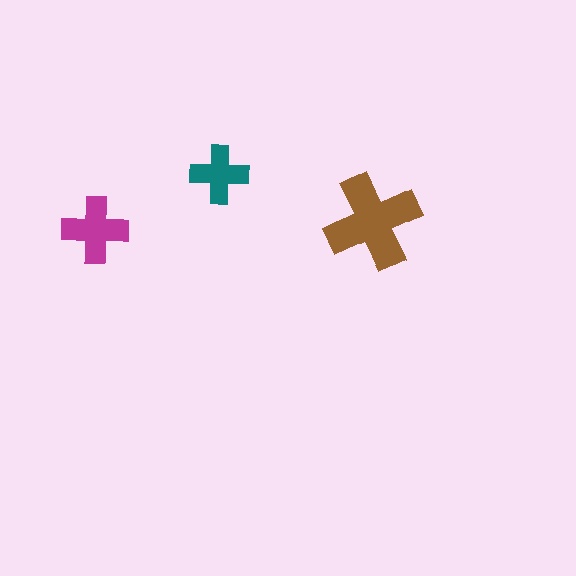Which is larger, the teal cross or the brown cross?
The brown one.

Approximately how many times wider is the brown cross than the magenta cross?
About 1.5 times wider.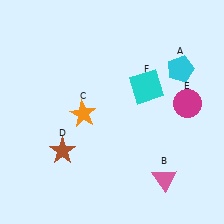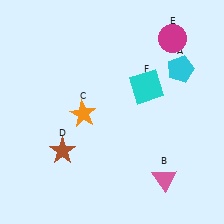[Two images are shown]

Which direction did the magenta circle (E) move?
The magenta circle (E) moved up.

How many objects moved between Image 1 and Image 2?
1 object moved between the two images.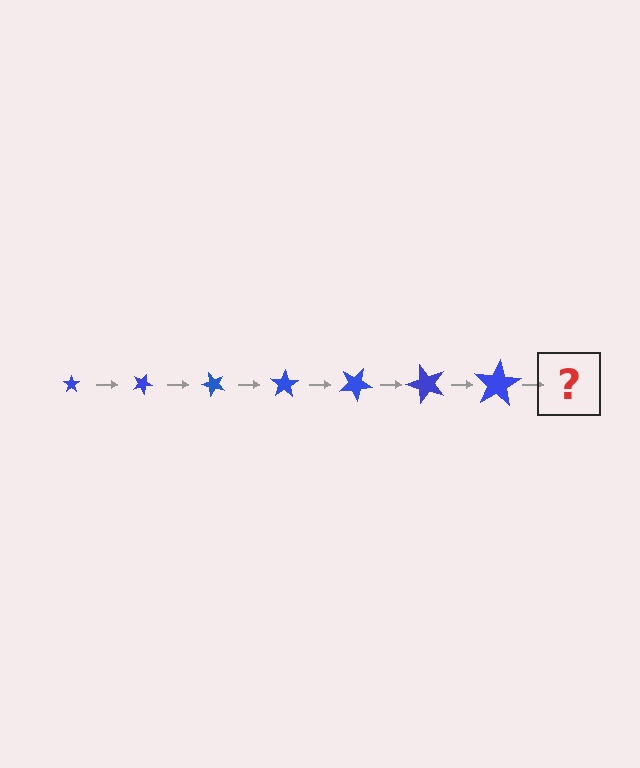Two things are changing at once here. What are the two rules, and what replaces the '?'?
The two rules are that the star grows larger each step and it rotates 25 degrees each step. The '?' should be a star, larger than the previous one and rotated 175 degrees from the start.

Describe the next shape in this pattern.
It should be a star, larger than the previous one and rotated 175 degrees from the start.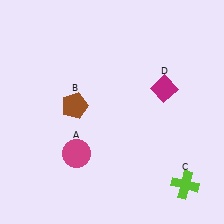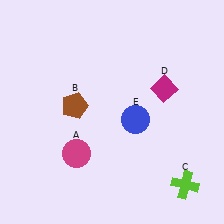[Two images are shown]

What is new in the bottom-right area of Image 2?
A blue circle (E) was added in the bottom-right area of Image 2.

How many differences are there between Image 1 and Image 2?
There is 1 difference between the two images.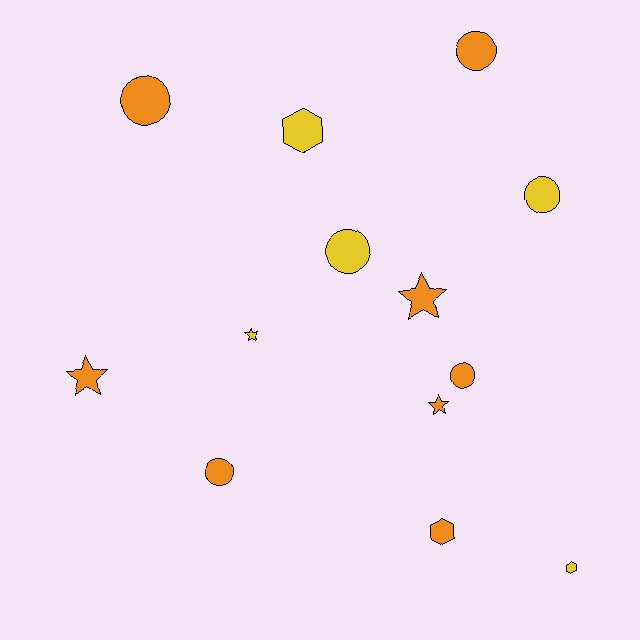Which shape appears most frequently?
Circle, with 6 objects.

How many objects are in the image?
There are 13 objects.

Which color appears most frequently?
Orange, with 8 objects.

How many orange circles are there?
There are 4 orange circles.